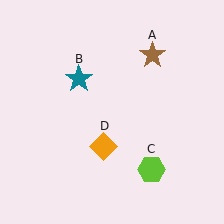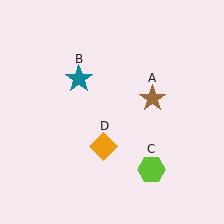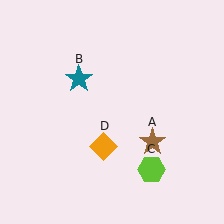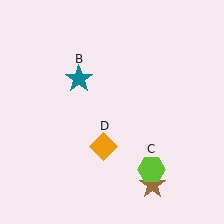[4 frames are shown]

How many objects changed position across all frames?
1 object changed position: brown star (object A).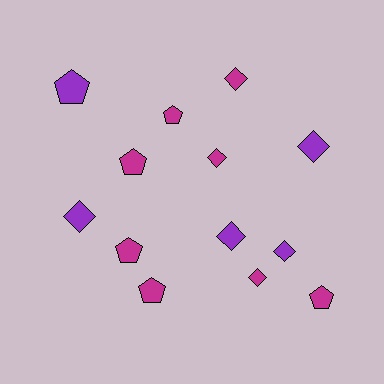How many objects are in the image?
There are 13 objects.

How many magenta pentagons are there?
There are 5 magenta pentagons.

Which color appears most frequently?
Magenta, with 8 objects.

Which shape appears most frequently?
Diamond, with 7 objects.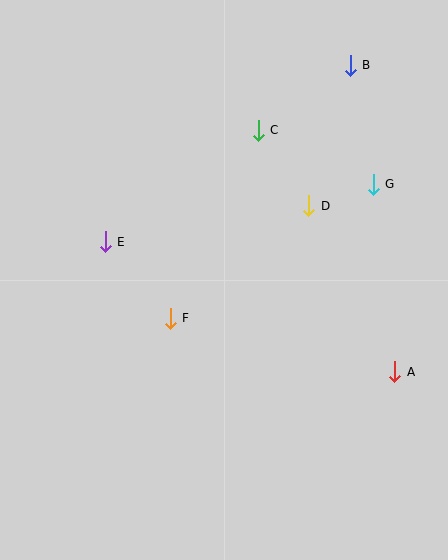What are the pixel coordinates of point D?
Point D is at (309, 206).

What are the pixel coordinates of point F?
Point F is at (170, 318).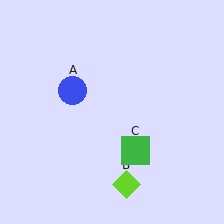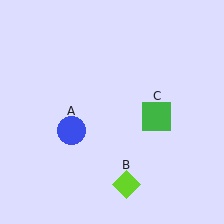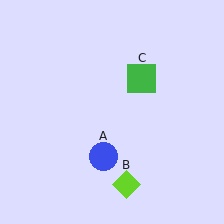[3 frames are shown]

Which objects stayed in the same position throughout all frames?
Lime diamond (object B) remained stationary.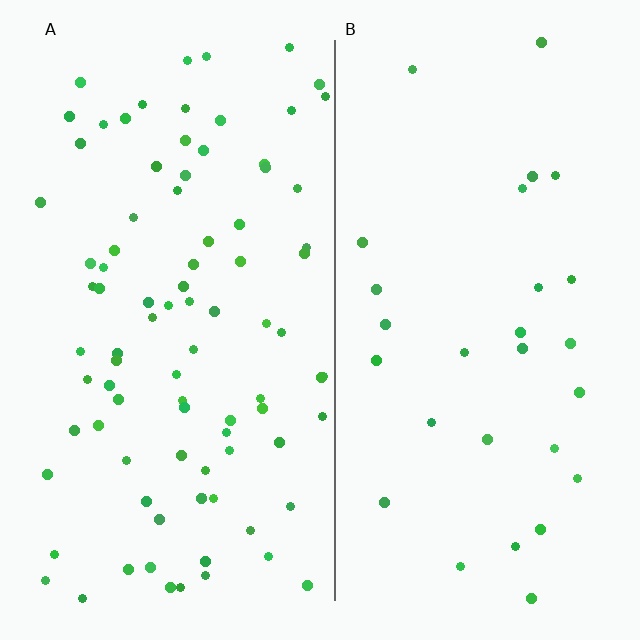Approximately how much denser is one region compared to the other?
Approximately 3.1× — region A over region B.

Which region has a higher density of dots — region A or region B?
A (the left).